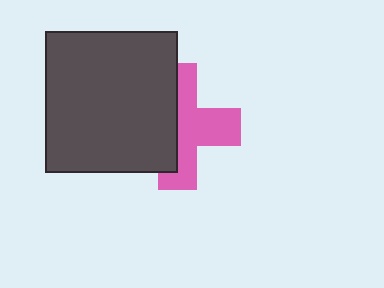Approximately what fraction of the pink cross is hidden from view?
Roughly 46% of the pink cross is hidden behind the dark gray rectangle.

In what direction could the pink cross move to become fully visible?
The pink cross could move right. That would shift it out from behind the dark gray rectangle entirely.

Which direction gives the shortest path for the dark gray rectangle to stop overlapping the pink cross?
Moving left gives the shortest separation.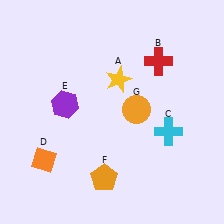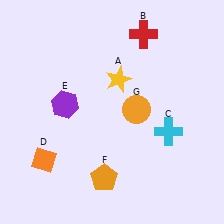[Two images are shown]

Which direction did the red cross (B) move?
The red cross (B) moved up.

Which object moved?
The red cross (B) moved up.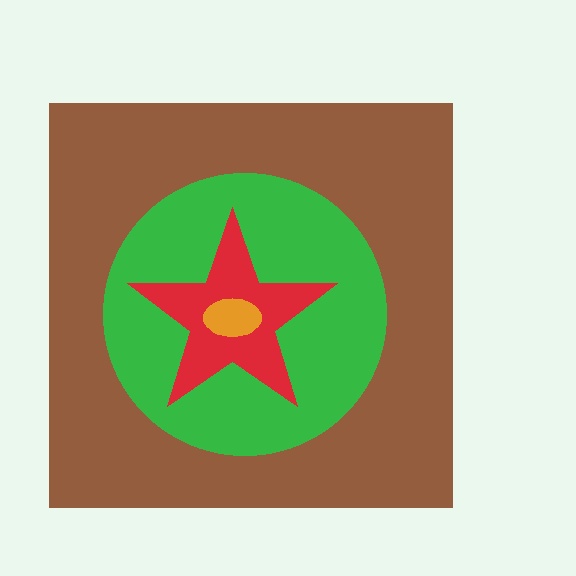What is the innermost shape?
The orange ellipse.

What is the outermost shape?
The brown square.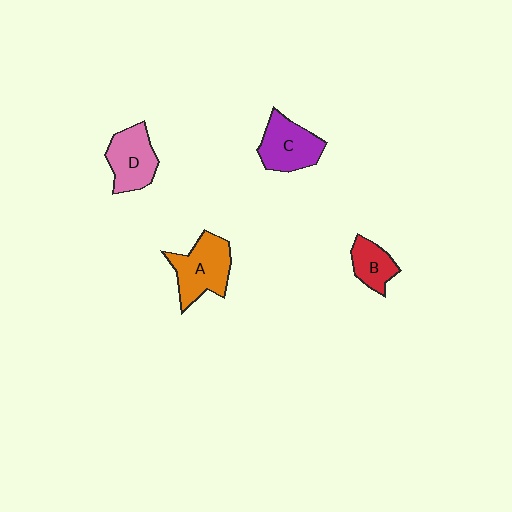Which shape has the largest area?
Shape A (orange).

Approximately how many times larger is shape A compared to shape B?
Approximately 1.7 times.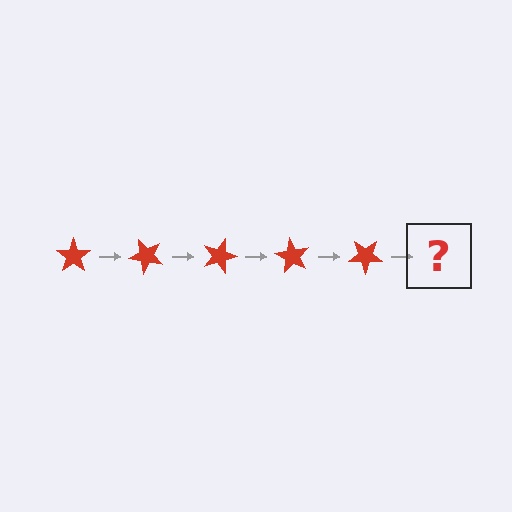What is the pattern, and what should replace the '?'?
The pattern is that the star rotates 45 degrees each step. The '?' should be a red star rotated 225 degrees.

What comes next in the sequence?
The next element should be a red star rotated 225 degrees.